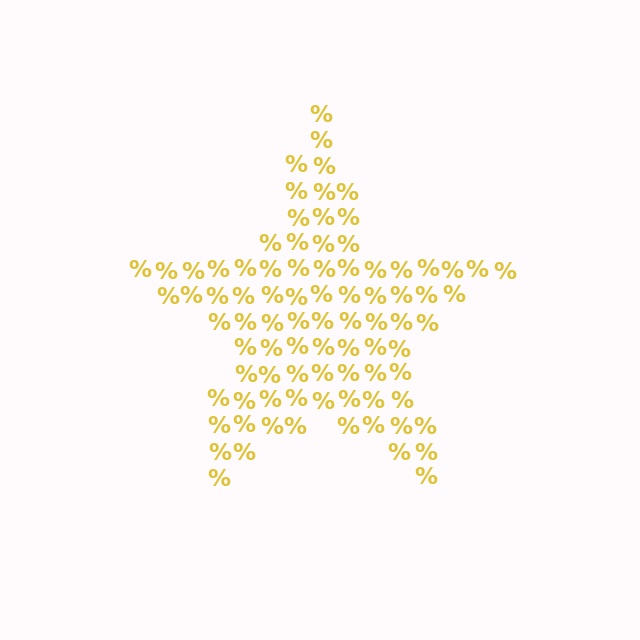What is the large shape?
The large shape is a star.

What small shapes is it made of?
It is made of small percent signs.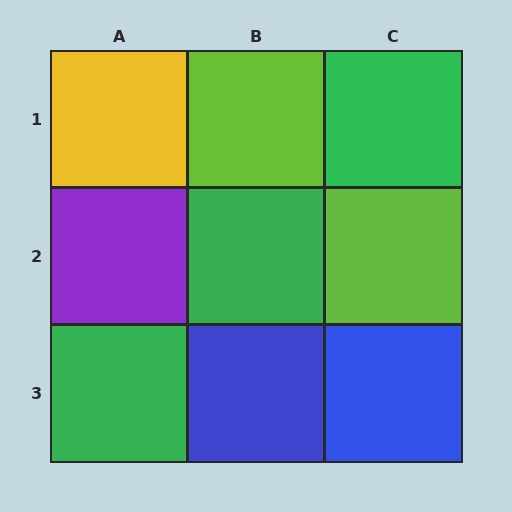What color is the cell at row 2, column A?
Purple.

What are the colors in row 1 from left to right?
Yellow, lime, green.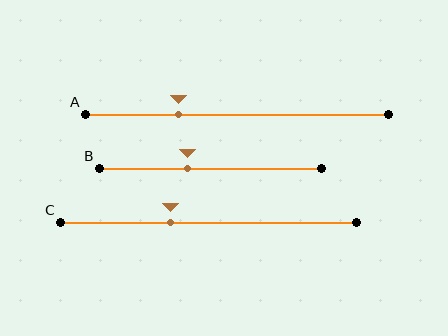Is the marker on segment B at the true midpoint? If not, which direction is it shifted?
No, the marker on segment B is shifted to the left by about 10% of the segment length.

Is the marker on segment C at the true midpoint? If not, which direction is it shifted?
No, the marker on segment C is shifted to the left by about 13% of the segment length.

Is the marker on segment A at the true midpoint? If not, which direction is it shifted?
No, the marker on segment A is shifted to the left by about 19% of the segment length.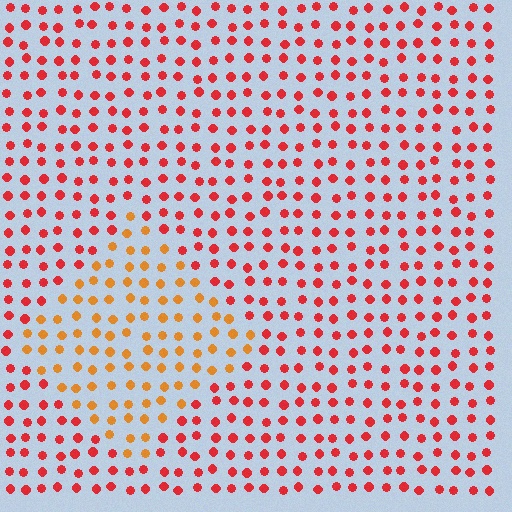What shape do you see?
I see a diamond.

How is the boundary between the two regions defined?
The boundary is defined purely by a slight shift in hue (about 35 degrees). Spacing, size, and orientation are identical on both sides.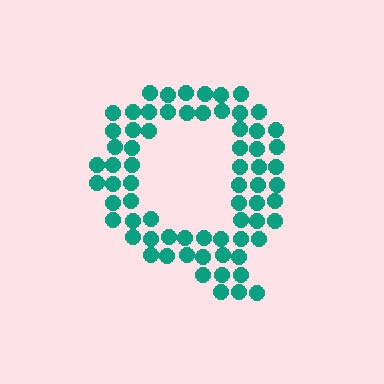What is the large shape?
The large shape is the letter Q.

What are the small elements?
The small elements are circles.